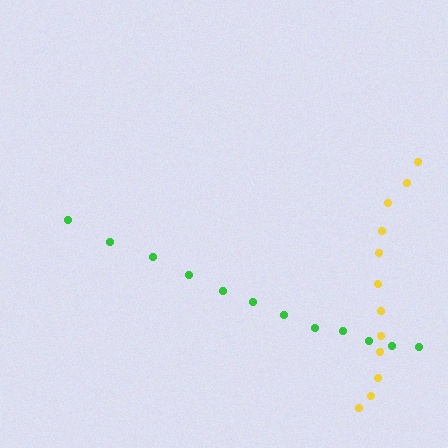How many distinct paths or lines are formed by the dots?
There are 2 distinct paths.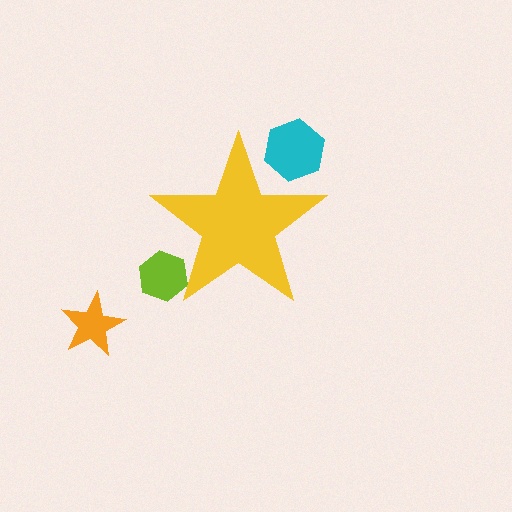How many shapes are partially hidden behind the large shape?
2 shapes are partially hidden.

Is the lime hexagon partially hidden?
Yes, the lime hexagon is partially hidden behind the yellow star.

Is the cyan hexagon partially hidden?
Yes, the cyan hexagon is partially hidden behind the yellow star.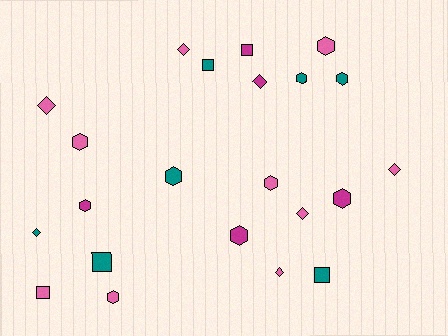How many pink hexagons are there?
There are 4 pink hexagons.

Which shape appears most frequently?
Hexagon, with 10 objects.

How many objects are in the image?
There are 22 objects.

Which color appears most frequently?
Pink, with 10 objects.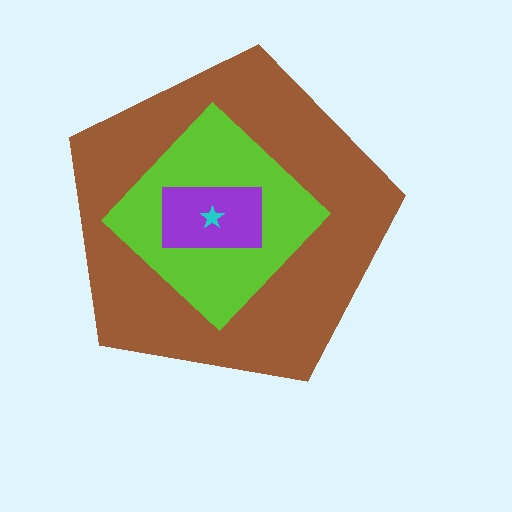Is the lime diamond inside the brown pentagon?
Yes.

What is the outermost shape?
The brown pentagon.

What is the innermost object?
The cyan star.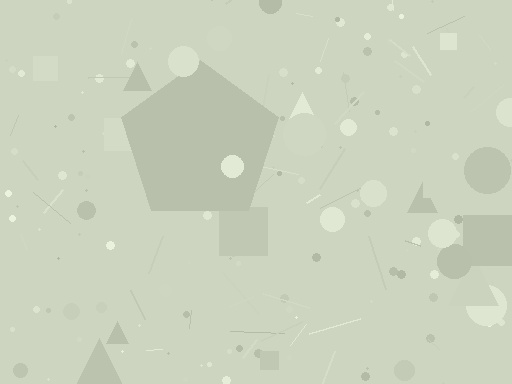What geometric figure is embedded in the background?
A pentagon is embedded in the background.